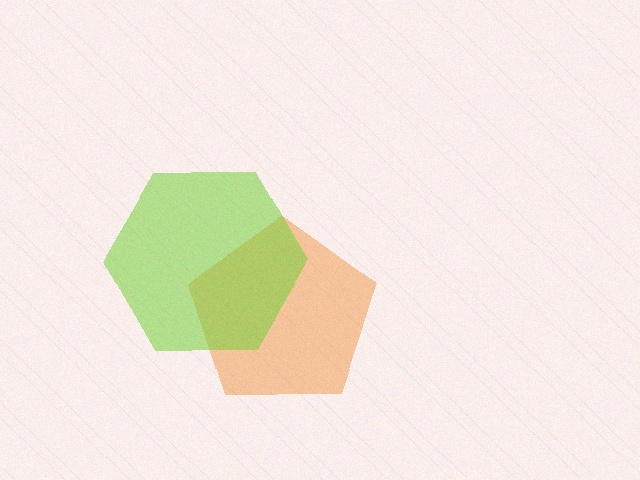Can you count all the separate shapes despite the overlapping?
Yes, there are 2 separate shapes.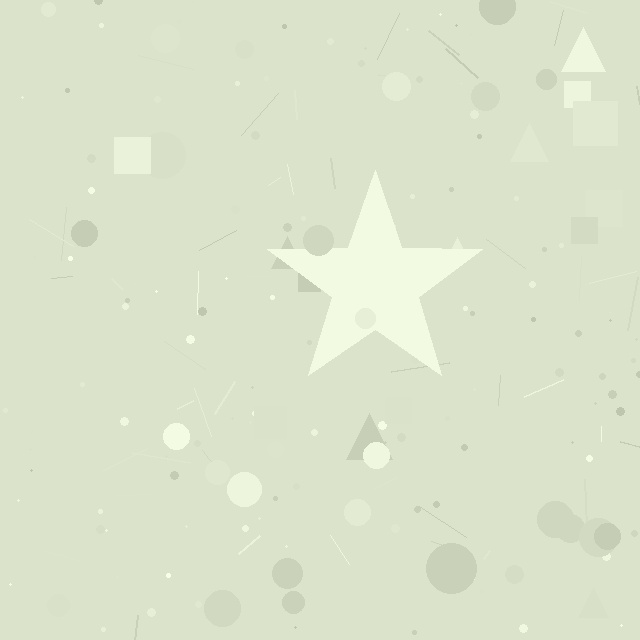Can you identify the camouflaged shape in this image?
The camouflaged shape is a star.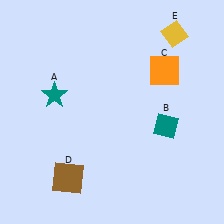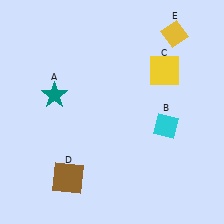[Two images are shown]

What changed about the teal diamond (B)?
In Image 1, B is teal. In Image 2, it changed to cyan.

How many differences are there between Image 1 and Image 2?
There are 2 differences between the two images.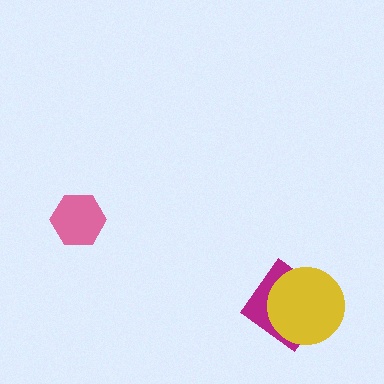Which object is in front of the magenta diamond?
The yellow circle is in front of the magenta diamond.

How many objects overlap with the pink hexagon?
0 objects overlap with the pink hexagon.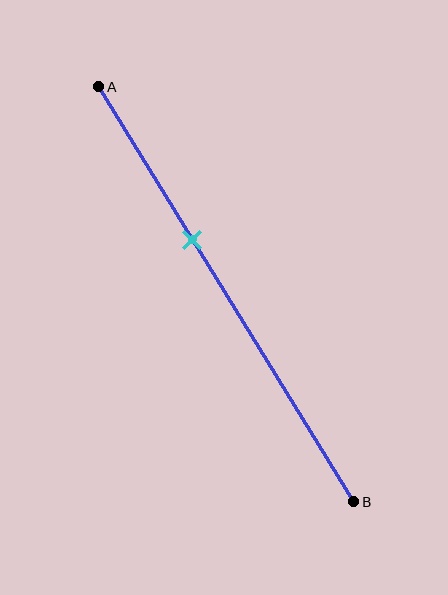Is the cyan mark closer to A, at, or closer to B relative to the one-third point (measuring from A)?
The cyan mark is closer to point B than the one-third point of segment AB.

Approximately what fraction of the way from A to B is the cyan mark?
The cyan mark is approximately 35% of the way from A to B.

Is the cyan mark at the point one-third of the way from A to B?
No, the mark is at about 35% from A, not at the 33% one-third point.